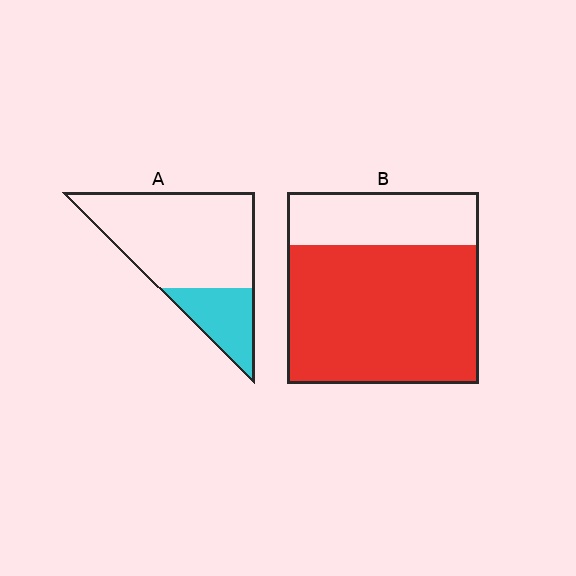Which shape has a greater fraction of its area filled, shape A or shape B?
Shape B.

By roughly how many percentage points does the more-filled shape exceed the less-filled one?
By roughly 45 percentage points (B over A).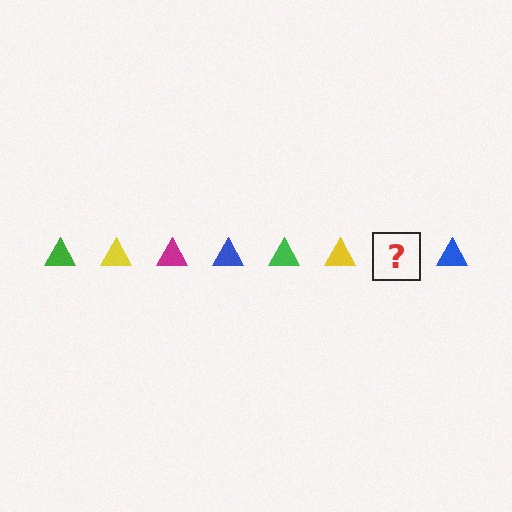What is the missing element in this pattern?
The missing element is a magenta triangle.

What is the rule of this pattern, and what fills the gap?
The rule is that the pattern cycles through green, yellow, magenta, blue triangles. The gap should be filled with a magenta triangle.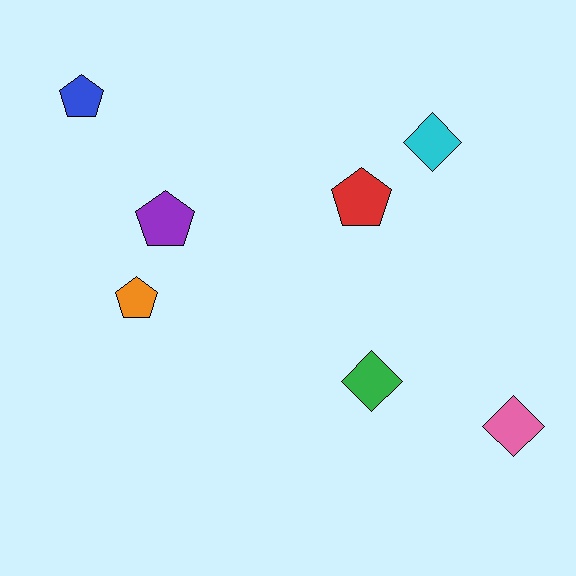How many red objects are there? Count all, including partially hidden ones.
There is 1 red object.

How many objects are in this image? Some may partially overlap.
There are 7 objects.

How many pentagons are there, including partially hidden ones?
There are 4 pentagons.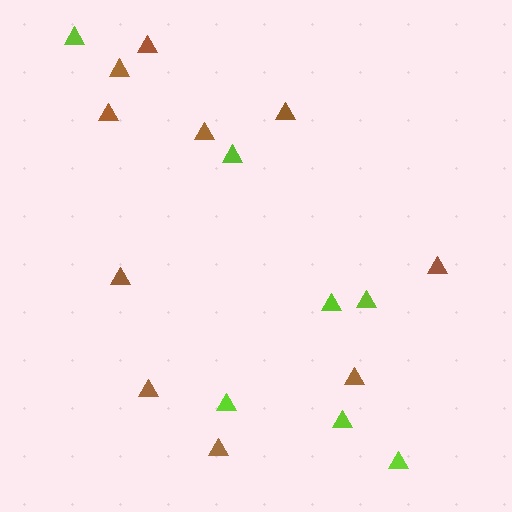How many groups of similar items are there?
There are 2 groups: one group of lime triangles (7) and one group of brown triangles (10).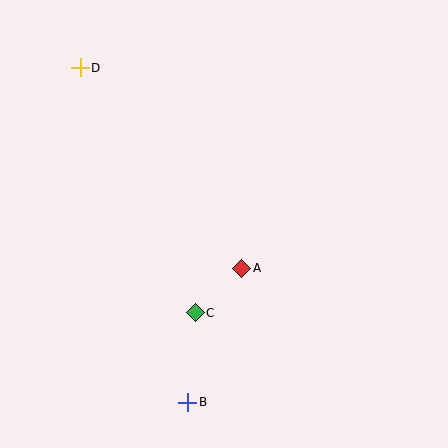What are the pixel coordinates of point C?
Point C is at (195, 313).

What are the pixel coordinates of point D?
Point D is at (80, 68).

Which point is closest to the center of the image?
Point A at (242, 268) is closest to the center.